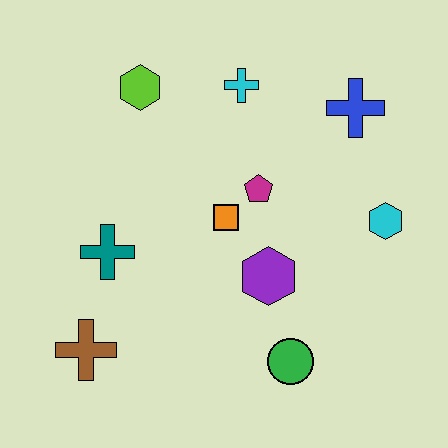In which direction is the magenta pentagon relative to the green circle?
The magenta pentagon is above the green circle.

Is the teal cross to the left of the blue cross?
Yes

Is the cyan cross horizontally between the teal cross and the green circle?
Yes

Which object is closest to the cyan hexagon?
The blue cross is closest to the cyan hexagon.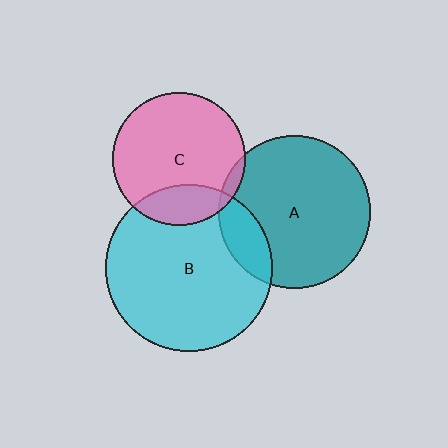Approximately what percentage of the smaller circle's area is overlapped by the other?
Approximately 15%.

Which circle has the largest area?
Circle B (cyan).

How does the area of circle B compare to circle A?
Approximately 1.2 times.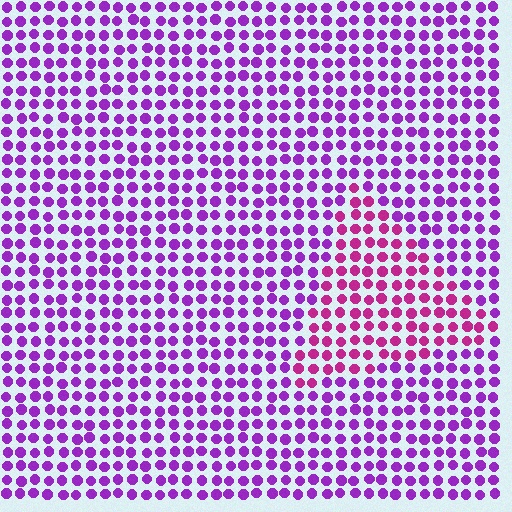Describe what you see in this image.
The image is filled with small purple elements in a uniform arrangement. A triangle-shaped region is visible where the elements are tinted to a slightly different hue, forming a subtle color boundary.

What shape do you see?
I see a triangle.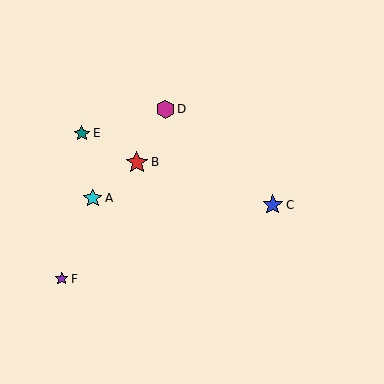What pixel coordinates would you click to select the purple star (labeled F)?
Click at (62, 279) to select the purple star F.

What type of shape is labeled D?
Shape D is a magenta hexagon.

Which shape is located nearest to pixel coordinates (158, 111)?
The magenta hexagon (labeled D) at (165, 109) is nearest to that location.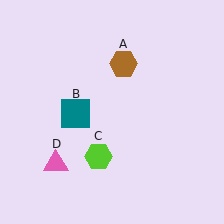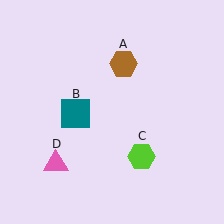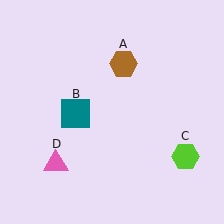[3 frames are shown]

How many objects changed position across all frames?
1 object changed position: lime hexagon (object C).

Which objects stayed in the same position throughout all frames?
Brown hexagon (object A) and teal square (object B) and pink triangle (object D) remained stationary.